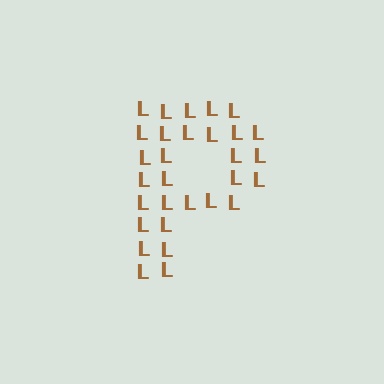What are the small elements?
The small elements are letter L's.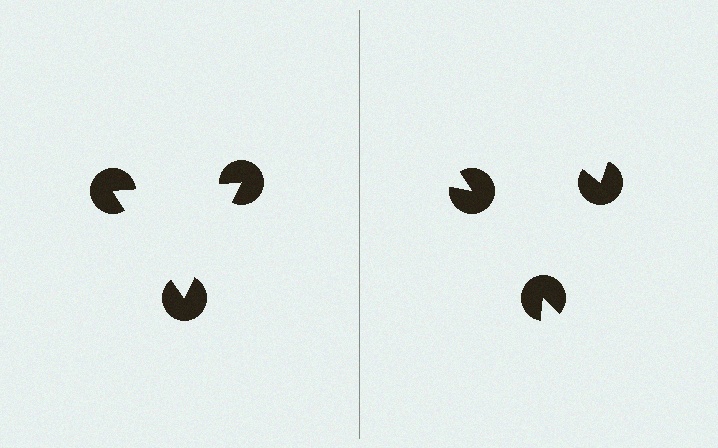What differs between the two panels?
The pac-man discs are positioned identically on both sides; only the wedge orientations differ. On the left they align to a triangle; on the right they are misaligned.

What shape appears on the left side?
An illusory triangle.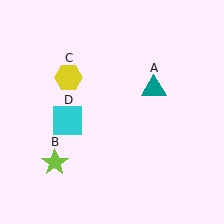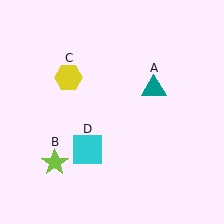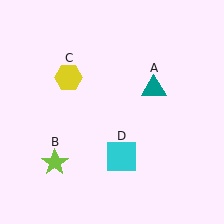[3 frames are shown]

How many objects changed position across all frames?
1 object changed position: cyan square (object D).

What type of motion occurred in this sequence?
The cyan square (object D) rotated counterclockwise around the center of the scene.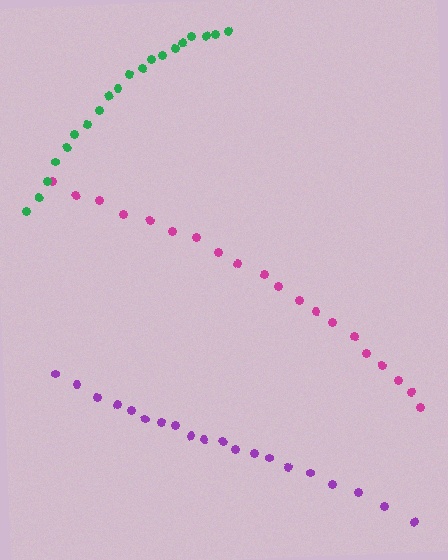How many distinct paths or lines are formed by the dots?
There are 3 distinct paths.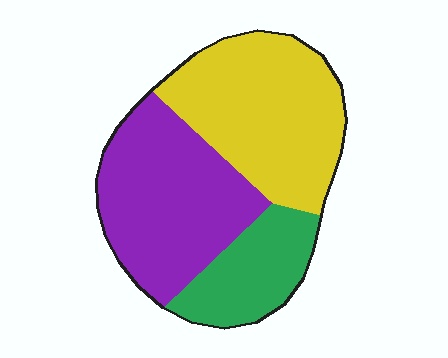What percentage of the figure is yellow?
Yellow covers 41% of the figure.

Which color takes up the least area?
Green, at roughly 20%.